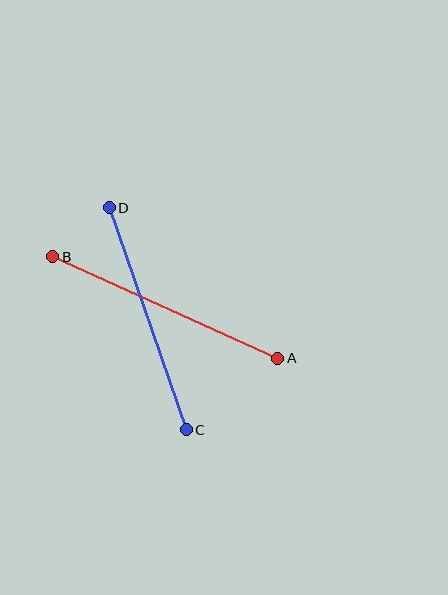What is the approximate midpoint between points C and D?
The midpoint is at approximately (148, 319) pixels.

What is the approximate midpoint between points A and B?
The midpoint is at approximately (165, 308) pixels.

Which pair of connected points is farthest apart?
Points A and B are farthest apart.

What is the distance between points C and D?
The distance is approximately 235 pixels.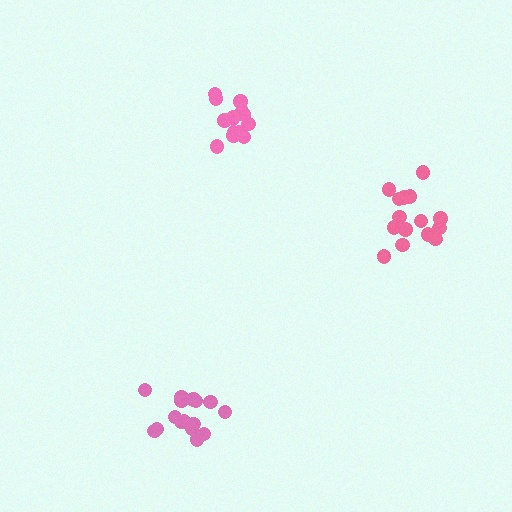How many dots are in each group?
Group 1: 16 dots, Group 2: 14 dots, Group 3: 15 dots (45 total).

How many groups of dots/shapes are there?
There are 3 groups.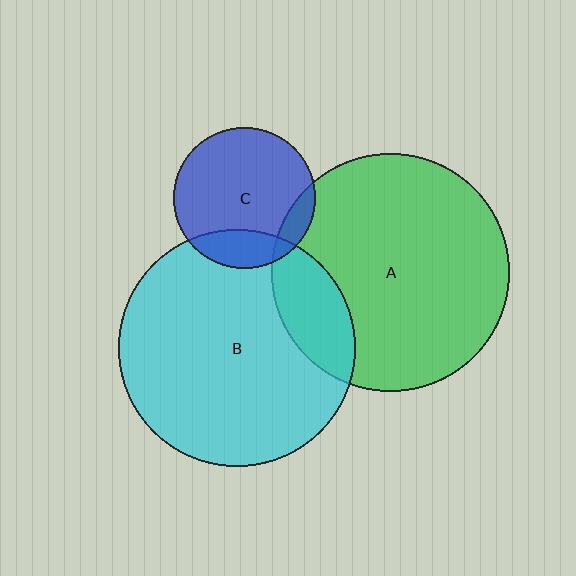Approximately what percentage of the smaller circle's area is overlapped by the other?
Approximately 10%.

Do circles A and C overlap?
Yes.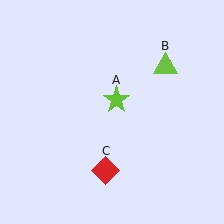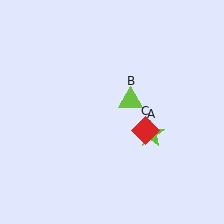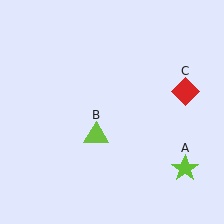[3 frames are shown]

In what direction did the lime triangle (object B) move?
The lime triangle (object B) moved down and to the left.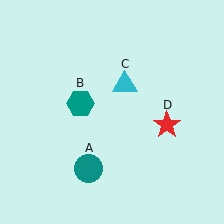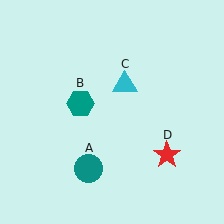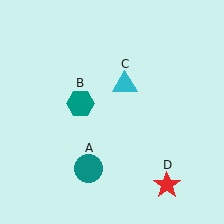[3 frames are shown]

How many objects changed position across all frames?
1 object changed position: red star (object D).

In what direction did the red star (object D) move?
The red star (object D) moved down.